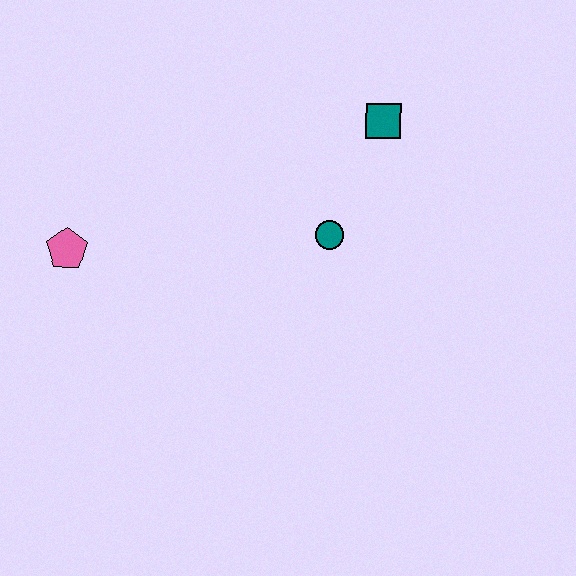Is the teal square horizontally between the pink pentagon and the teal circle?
No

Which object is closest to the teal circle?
The teal square is closest to the teal circle.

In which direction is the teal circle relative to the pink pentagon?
The teal circle is to the right of the pink pentagon.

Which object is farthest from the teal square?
The pink pentagon is farthest from the teal square.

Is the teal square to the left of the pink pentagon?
No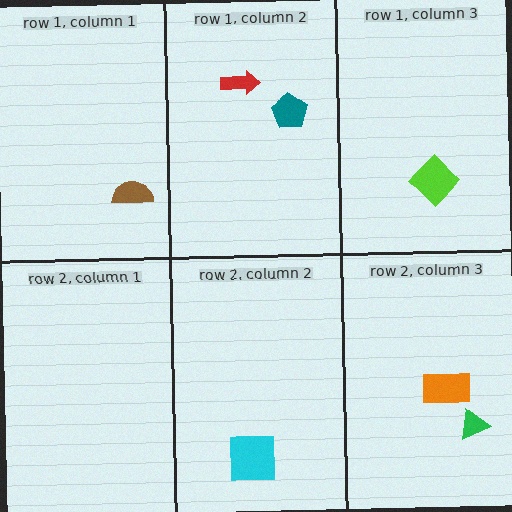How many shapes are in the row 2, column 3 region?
2.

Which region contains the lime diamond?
The row 1, column 3 region.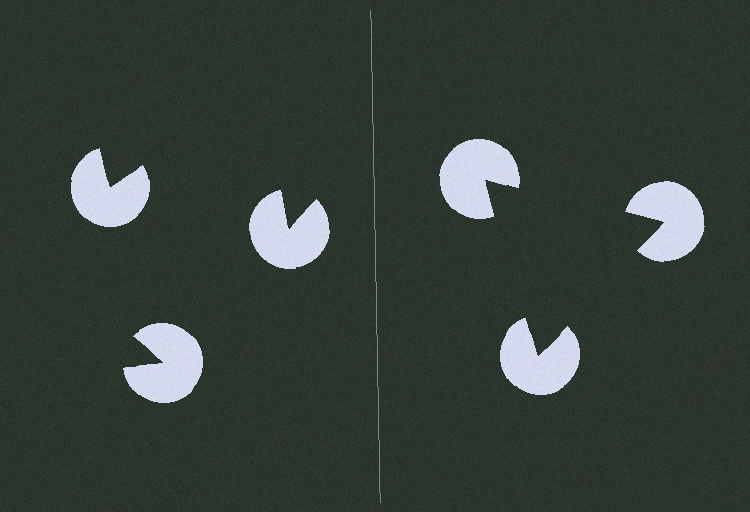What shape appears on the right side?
An illusory triangle.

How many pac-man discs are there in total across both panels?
6 — 3 on each side.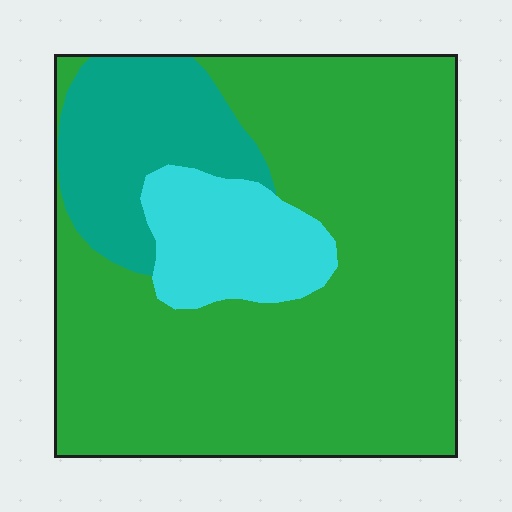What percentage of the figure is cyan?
Cyan takes up about one eighth (1/8) of the figure.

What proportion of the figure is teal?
Teal covers roughly 15% of the figure.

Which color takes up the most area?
Green, at roughly 70%.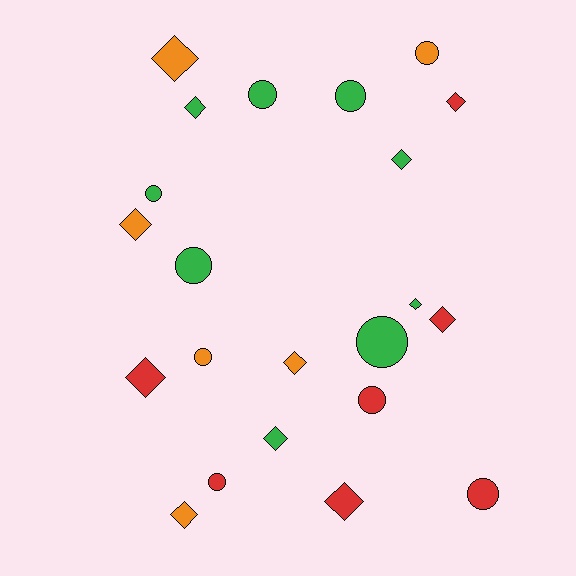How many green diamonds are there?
There are 4 green diamonds.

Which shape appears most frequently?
Diamond, with 12 objects.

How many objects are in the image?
There are 22 objects.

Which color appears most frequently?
Green, with 9 objects.